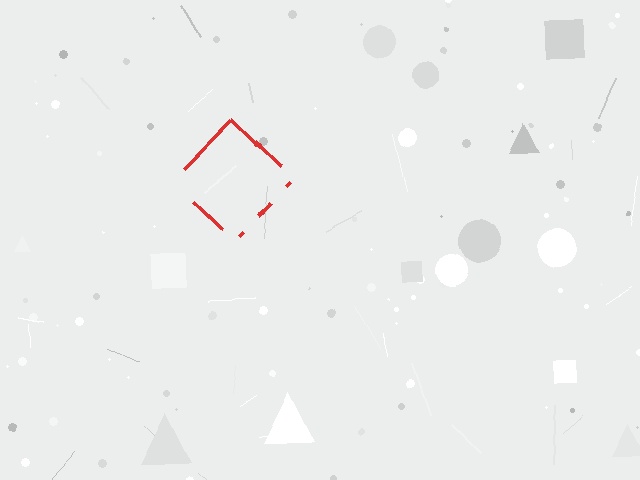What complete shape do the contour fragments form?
The contour fragments form a diamond.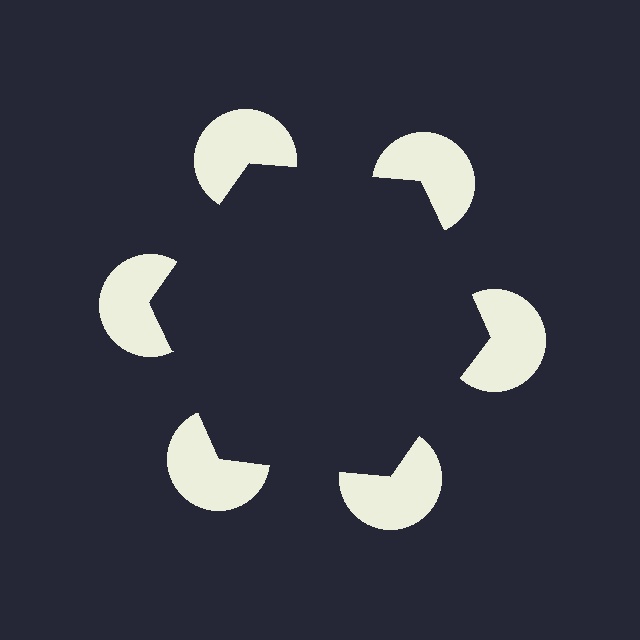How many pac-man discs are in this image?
There are 6 — one at each vertex of the illusory hexagon.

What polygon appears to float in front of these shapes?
An illusory hexagon — its edges are inferred from the aligned wedge cuts in the pac-man discs, not physically drawn.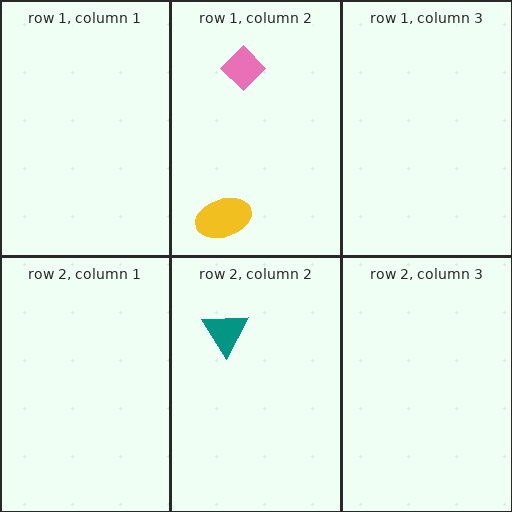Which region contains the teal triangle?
The row 2, column 2 region.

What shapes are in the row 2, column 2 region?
The teal triangle.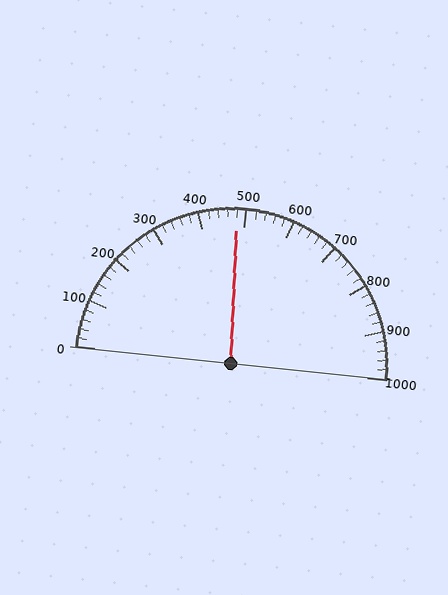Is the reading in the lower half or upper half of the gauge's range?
The reading is in the lower half of the range (0 to 1000).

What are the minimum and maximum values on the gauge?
The gauge ranges from 0 to 1000.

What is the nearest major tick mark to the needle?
The nearest major tick mark is 500.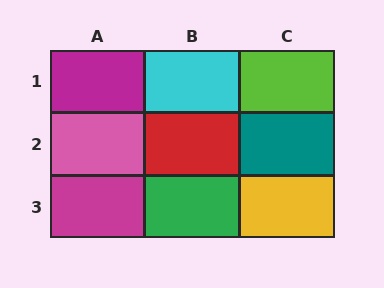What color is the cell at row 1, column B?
Cyan.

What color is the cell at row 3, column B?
Green.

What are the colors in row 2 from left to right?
Pink, red, teal.